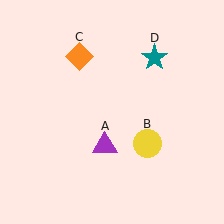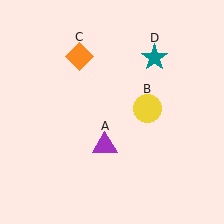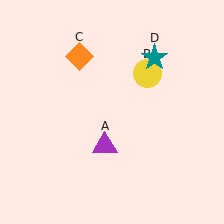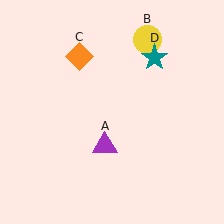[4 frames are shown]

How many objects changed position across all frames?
1 object changed position: yellow circle (object B).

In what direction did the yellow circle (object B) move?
The yellow circle (object B) moved up.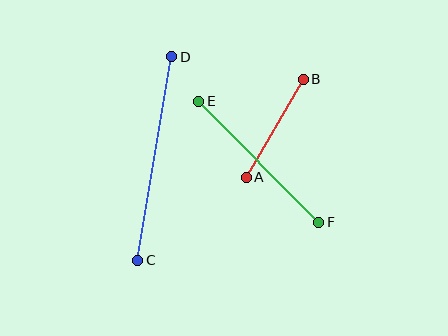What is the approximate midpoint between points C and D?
The midpoint is at approximately (155, 159) pixels.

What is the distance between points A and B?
The distance is approximately 113 pixels.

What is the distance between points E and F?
The distance is approximately 171 pixels.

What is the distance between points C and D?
The distance is approximately 206 pixels.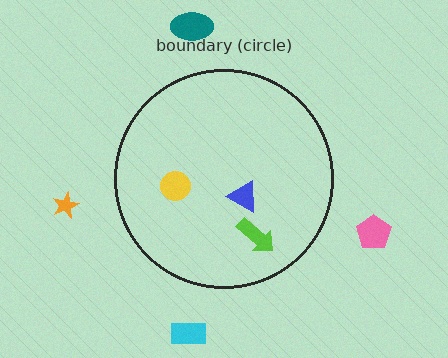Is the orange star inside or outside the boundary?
Outside.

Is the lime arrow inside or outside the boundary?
Inside.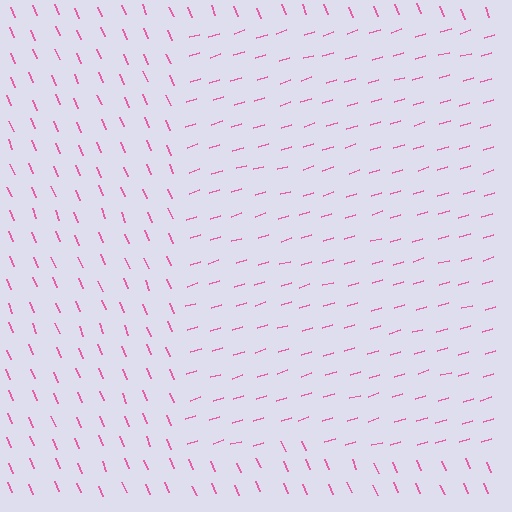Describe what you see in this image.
The image is filled with small pink line segments. A rectangle region in the image has lines oriented differently from the surrounding lines, creating a visible texture boundary.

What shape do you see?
I see a rectangle.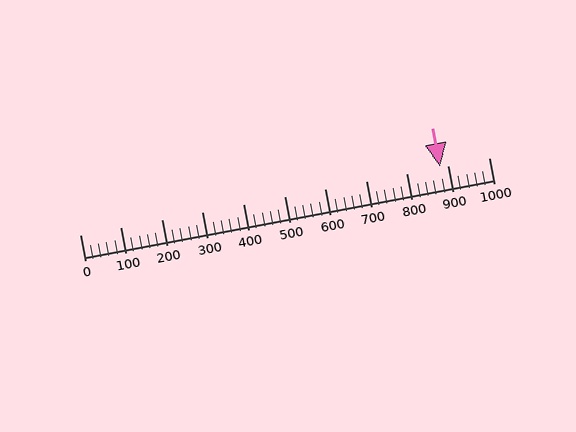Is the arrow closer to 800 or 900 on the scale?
The arrow is closer to 900.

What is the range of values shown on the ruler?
The ruler shows values from 0 to 1000.